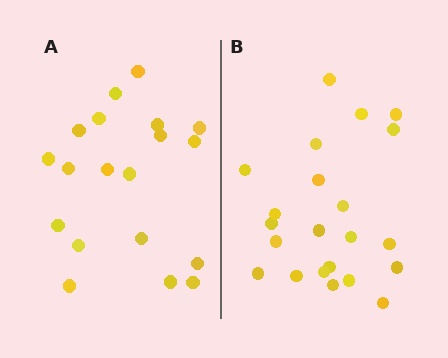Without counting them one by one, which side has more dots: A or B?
Region B (the right region) has more dots.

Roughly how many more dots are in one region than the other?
Region B has just a few more — roughly 2 or 3 more dots than region A.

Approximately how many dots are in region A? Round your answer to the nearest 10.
About 20 dots. (The exact count is 19, which rounds to 20.)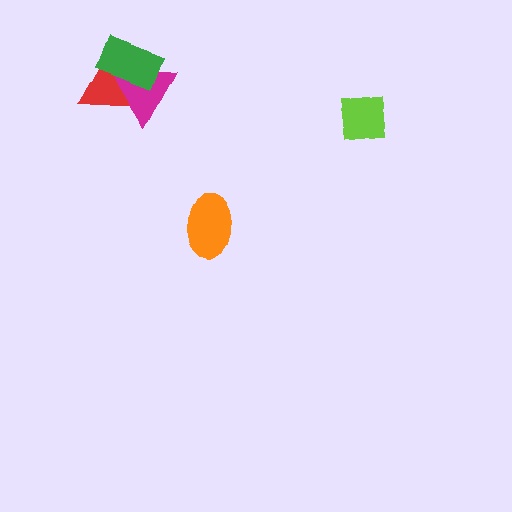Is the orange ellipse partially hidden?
No, no other shape covers it.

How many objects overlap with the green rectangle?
2 objects overlap with the green rectangle.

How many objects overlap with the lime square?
0 objects overlap with the lime square.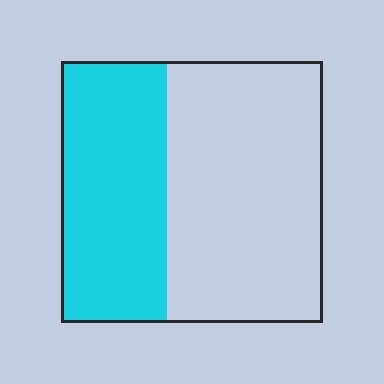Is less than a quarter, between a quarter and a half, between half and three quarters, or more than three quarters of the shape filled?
Between a quarter and a half.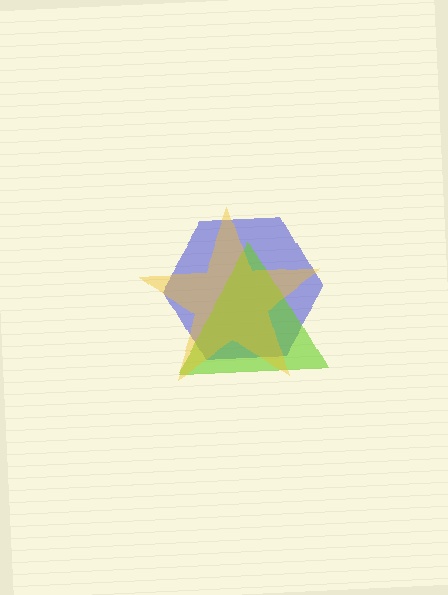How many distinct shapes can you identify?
There are 3 distinct shapes: a blue hexagon, a lime triangle, a yellow star.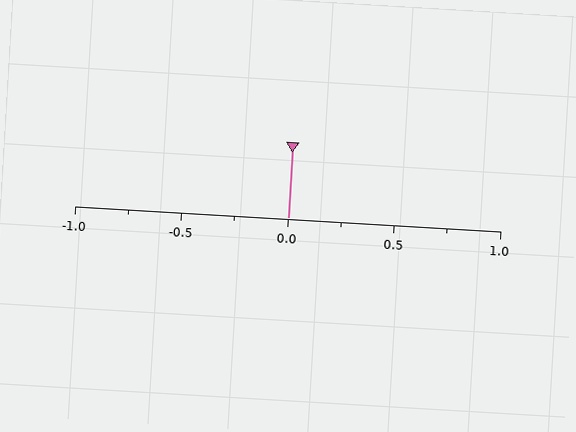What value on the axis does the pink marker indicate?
The marker indicates approximately 0.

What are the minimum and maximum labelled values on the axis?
The axis runs from -1.0 to 1.0.